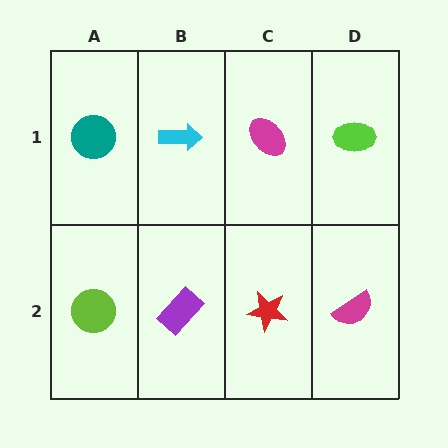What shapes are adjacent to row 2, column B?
A cyan arrow (row 1, column B), a lime circle (row 2, column A), a red star (row 2, column C).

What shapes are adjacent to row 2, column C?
A magenta ellipse (row 1, column C), a purple rectangle (row 2, column B), a magenta semicircle (row 2, column D).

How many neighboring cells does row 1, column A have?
2.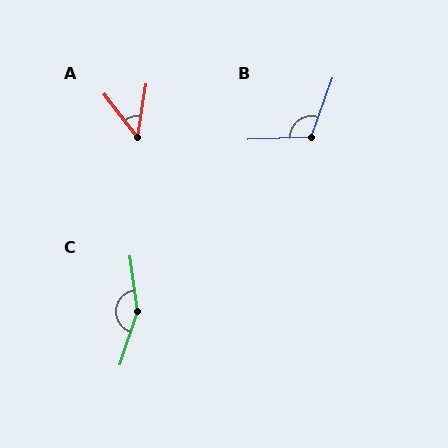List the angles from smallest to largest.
A (46°), B (113°), C (154°).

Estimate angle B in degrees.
Approximately 113 degrees.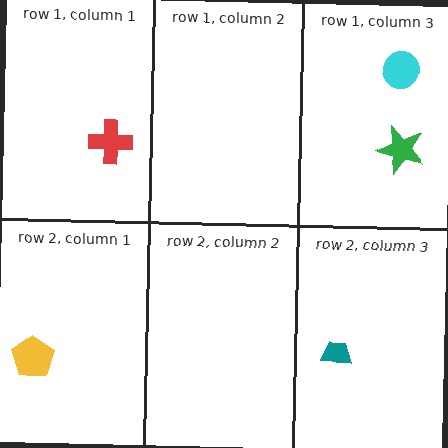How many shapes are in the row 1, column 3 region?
2.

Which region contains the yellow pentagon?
The row 2, column 1 region.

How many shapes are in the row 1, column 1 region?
1.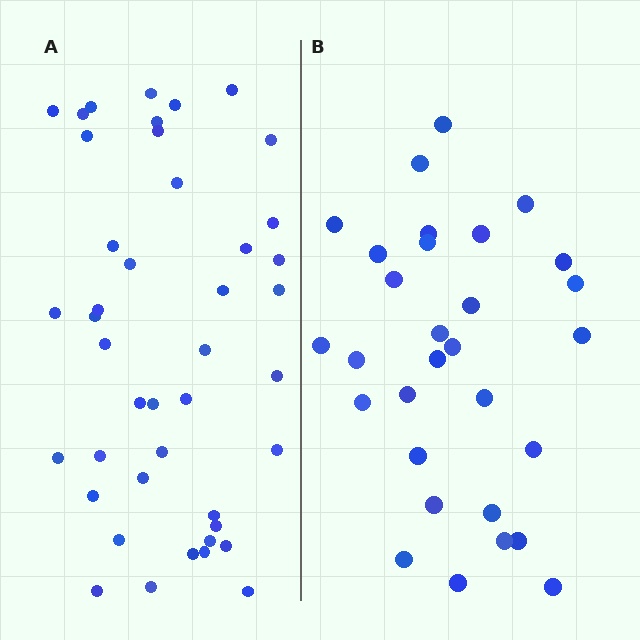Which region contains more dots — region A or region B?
Region A (the left region) has more dots.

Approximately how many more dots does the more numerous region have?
Region A has approximately 15 more dots than region B.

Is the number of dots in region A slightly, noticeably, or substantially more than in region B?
Region A has noticeably more, but not dramatically so. The ratio is roughly 1.4 to 1.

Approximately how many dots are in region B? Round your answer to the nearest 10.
About 30 dots.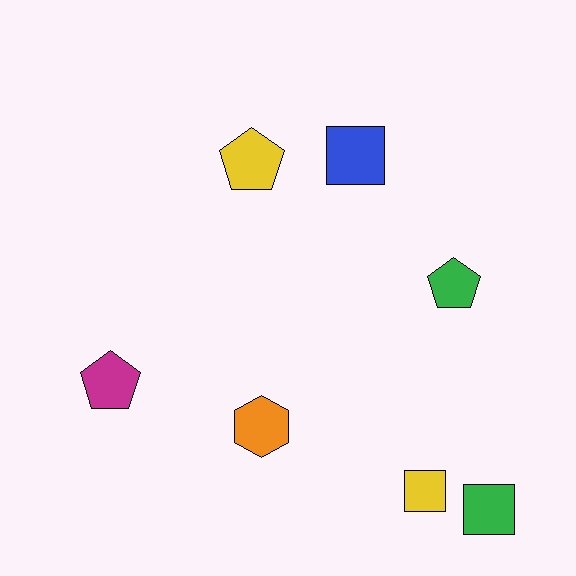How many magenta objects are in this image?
There is 1 magenta object.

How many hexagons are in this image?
There is 1 hexagon.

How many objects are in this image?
There are 7 objects.